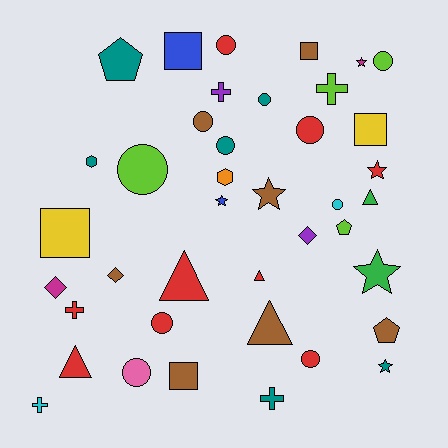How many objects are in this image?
There are 40 objects.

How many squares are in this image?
There are 5 squares.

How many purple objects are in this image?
There are 2 purple objects.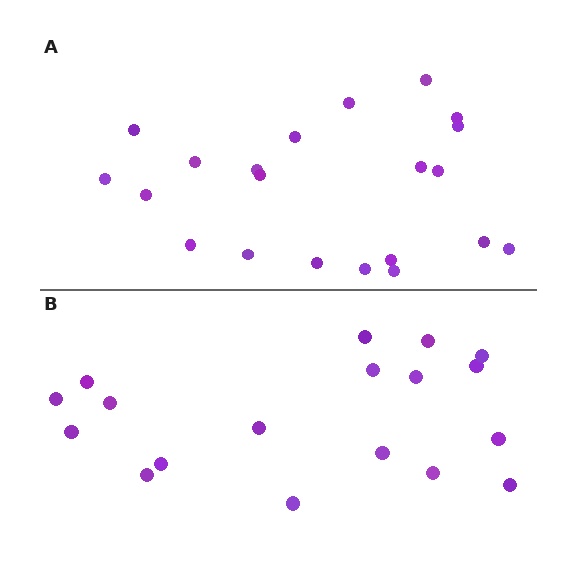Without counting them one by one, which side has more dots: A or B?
Region A (the top region) has more dots.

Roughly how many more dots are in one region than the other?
Region A has just a few more — roughly 2 or 3 more dots than region B.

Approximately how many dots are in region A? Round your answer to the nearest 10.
About 20 dots. (The exact count is 21, which rounds to 20.)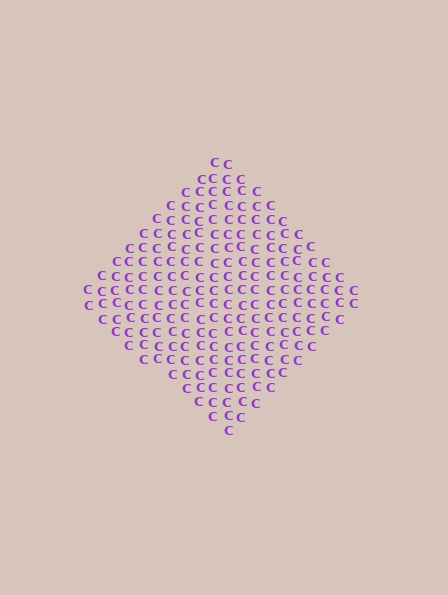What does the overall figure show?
The overall figure shows a diamond.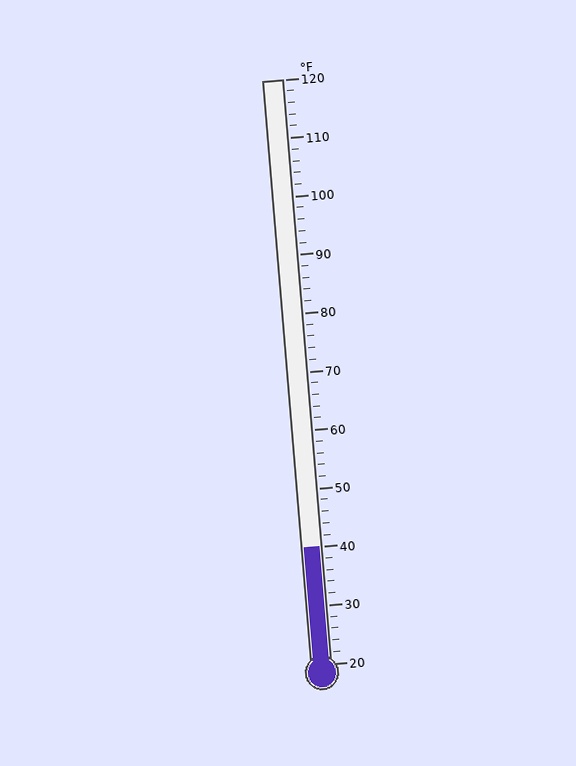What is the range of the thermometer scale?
The thermometer scale ranges from 20°F to 120°F.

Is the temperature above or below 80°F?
The temperature is below 80°F.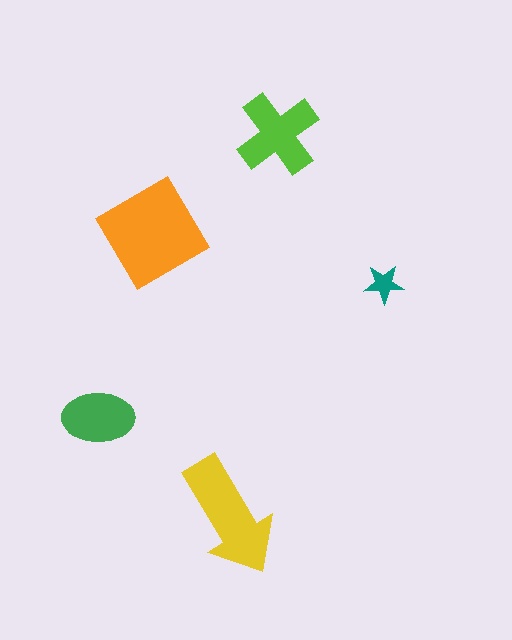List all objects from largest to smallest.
The orange diamond, the yellow arrow, the lime cross, the green ellipse, the teal star.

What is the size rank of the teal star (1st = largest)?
5th.